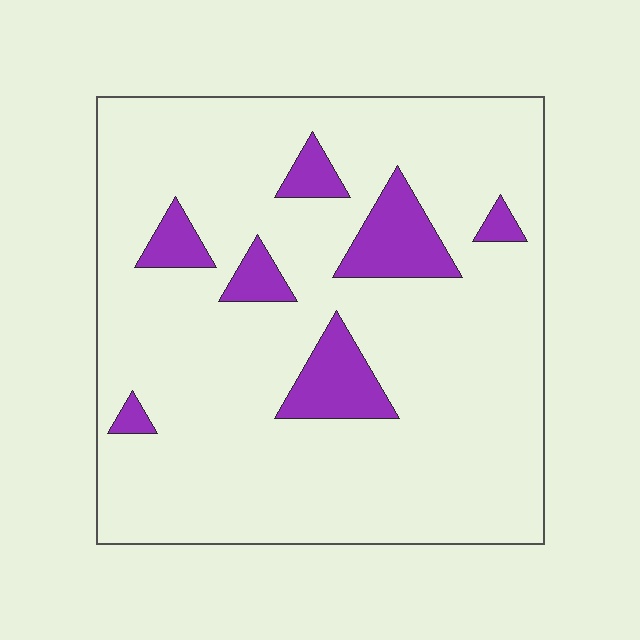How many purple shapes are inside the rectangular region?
7.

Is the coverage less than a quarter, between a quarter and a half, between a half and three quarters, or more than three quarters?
Less than a quarter.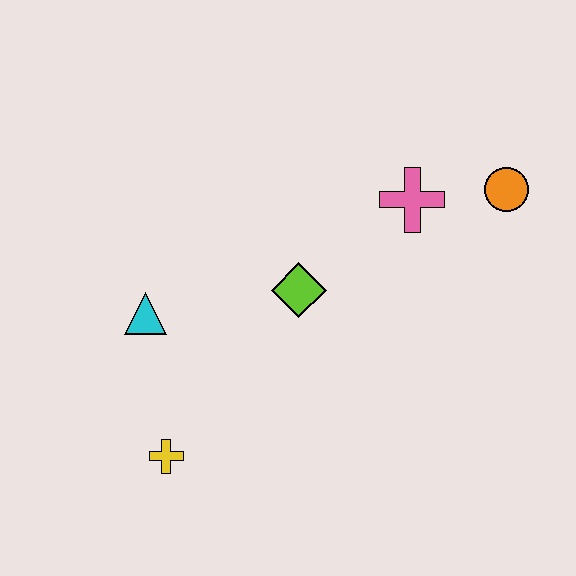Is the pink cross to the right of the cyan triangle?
Yes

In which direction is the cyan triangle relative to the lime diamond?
The cyan triangle is to the left of the lime diamond.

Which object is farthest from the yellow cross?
The orange circle is farthest from the yellow cross.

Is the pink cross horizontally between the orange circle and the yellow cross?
Yes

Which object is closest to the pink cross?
The orange circle is closest to the pink cross.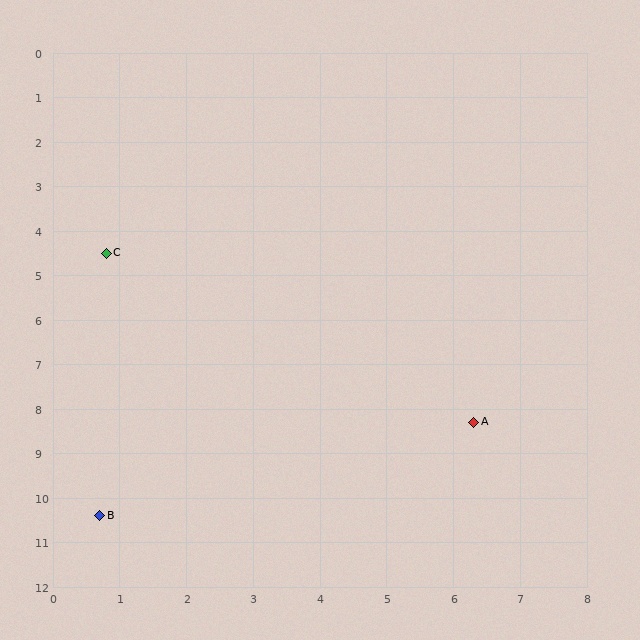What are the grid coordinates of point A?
Point A is at approximately (6.3, 8.3).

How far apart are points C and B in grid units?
Points C and B are about 5.9 grid units apart.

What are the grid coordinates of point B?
Point B is at approximately (0.7, 10.4).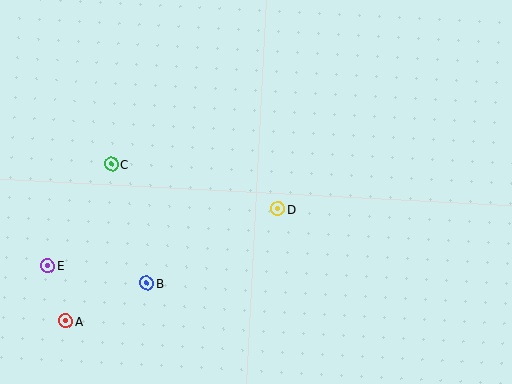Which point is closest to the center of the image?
Point D at (278, 209) is closest to the center.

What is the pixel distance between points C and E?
The distance between C and E is 120 pixels.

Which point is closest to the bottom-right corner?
Point D is closest to the bottom-right corner.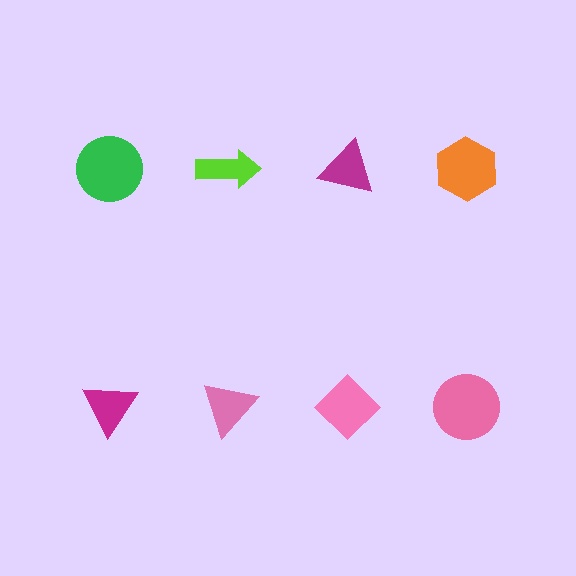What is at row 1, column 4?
An orange hexagon.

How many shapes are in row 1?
4 shapes.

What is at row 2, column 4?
A pink circle.